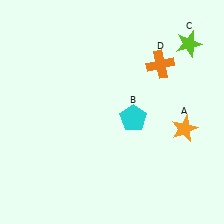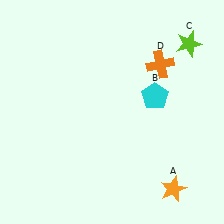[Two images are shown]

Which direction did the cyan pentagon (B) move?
The cyan pentagon (B) moved up.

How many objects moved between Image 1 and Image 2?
2 objects moved between the two images.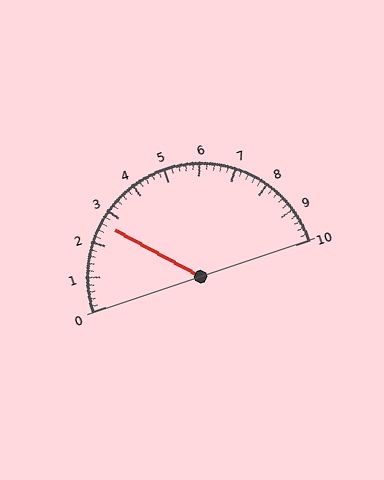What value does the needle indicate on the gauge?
The needle indicates approximately 2.6.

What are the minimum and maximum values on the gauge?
The gauge ranges from 0 to 10.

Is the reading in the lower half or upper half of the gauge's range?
The reading is in the lower half of the range (0 to 10).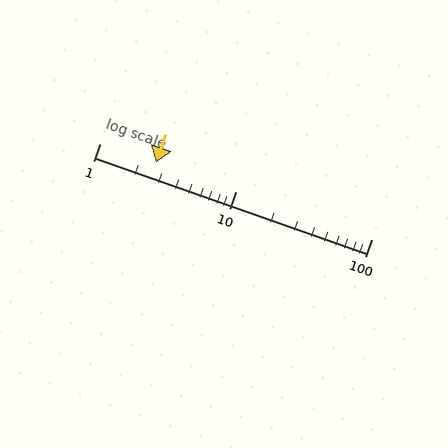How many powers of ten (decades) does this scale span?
The scale spans 2 decades, from 1 to 100.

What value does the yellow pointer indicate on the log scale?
The pointer indicates approximately 2.6.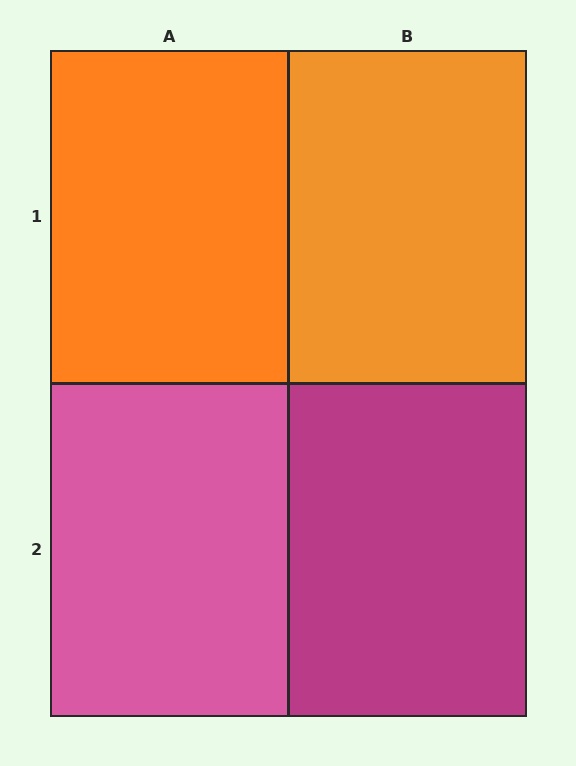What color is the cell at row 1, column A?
Orange.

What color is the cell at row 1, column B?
Orange.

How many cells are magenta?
1 cell is magenta.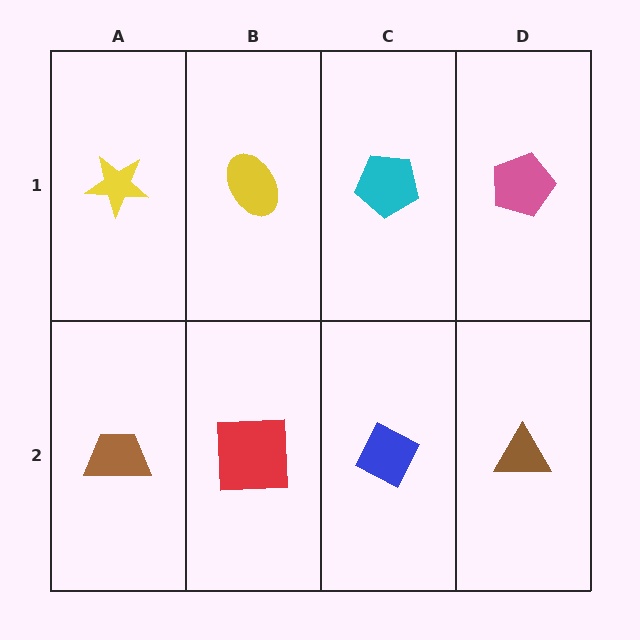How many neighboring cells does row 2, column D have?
2.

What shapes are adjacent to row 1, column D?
A brown triangle (row 2, column D), a cyan pentagon (row 1, column C).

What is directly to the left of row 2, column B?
A brown trapezoid.